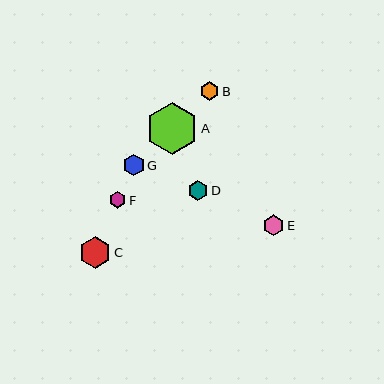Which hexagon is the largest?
Hexagon A is the largest with a size of approximately 52 pixels.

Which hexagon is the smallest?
Hexagon F is the smallest with a size of approximately 16 pixels.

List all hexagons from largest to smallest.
From largest to smallest: A, C, G, E, D, B, F.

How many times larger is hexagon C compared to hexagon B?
Hexagon C is approximately 1.7 times the size of hexagon B.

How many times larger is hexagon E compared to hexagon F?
Hexagon E is approximately 1.3 times the size of hexagon F.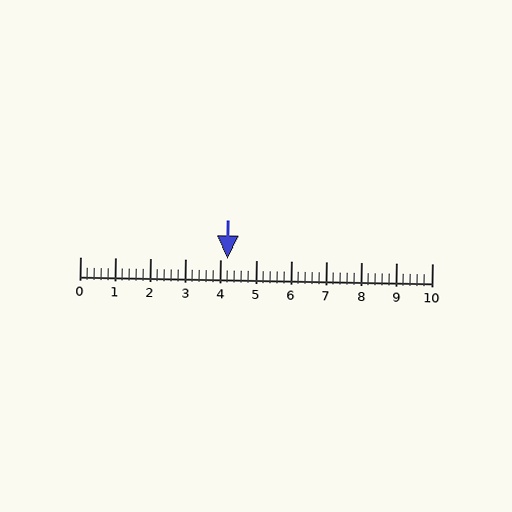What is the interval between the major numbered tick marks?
The major tick marks are spaced 1 units apart.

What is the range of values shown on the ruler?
The ruler shows values from 0 to 10.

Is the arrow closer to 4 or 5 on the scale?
The arrow is closer to 4.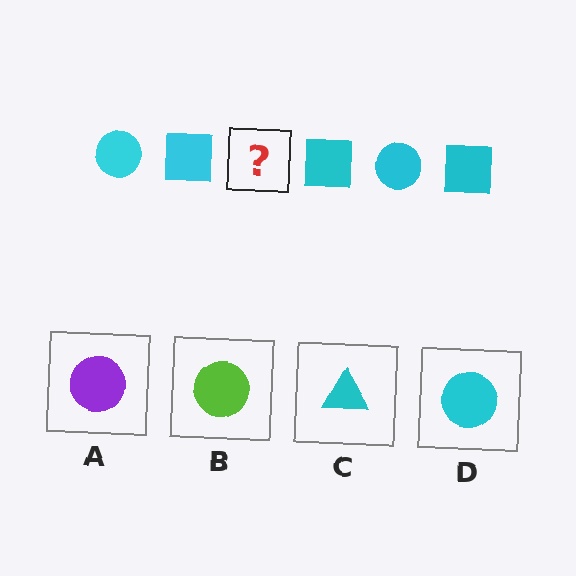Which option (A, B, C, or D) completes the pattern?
D.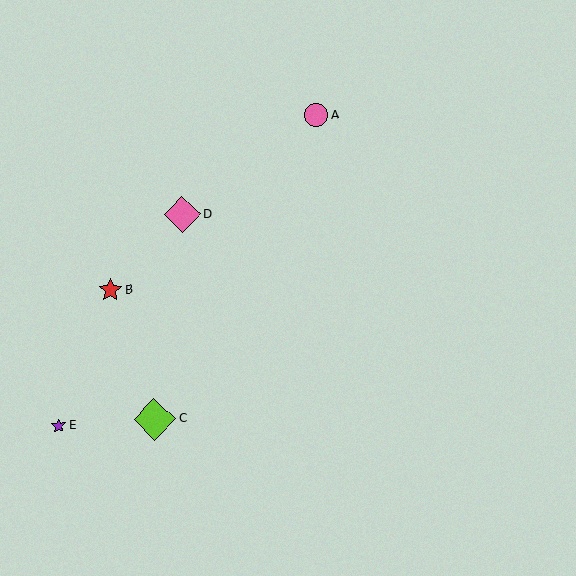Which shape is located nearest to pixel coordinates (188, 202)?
The pink diamond (labeled D) at (182, 215) is nearest to that location.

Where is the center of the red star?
The center of the red star is at (110, 290).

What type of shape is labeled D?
Shape D is a pink diamond.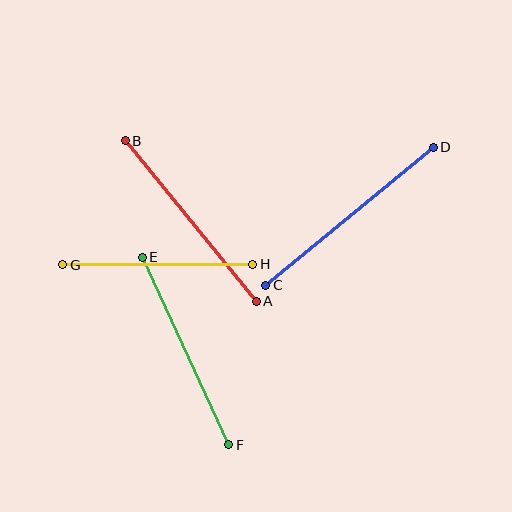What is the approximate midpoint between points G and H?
The midpoint is at approximately (158, 265) pixels.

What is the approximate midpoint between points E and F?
The midpoint is at approximately (186, 351) pixels.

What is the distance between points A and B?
The distance is approximately 207 pixels.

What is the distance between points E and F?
The distance is approximately 207 pixels.